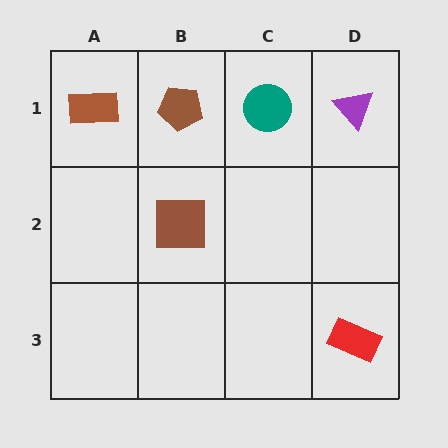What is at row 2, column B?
A brown square.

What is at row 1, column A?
A brown rectangle.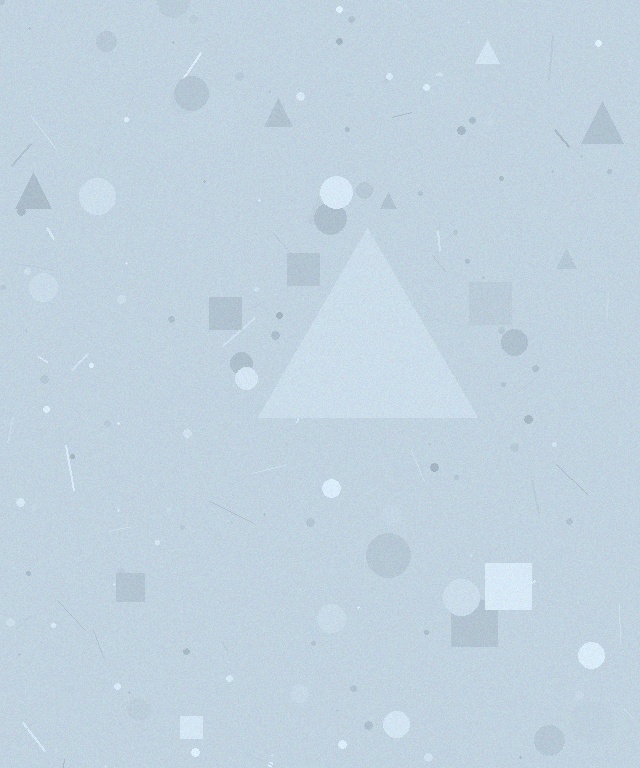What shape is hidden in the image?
A triangle is hidden in the image.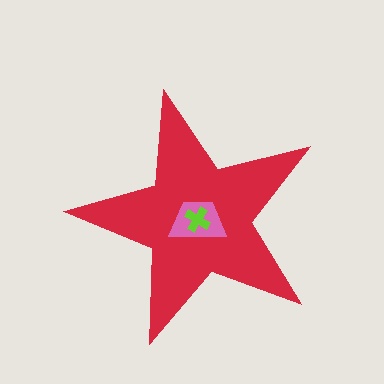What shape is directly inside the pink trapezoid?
The lime cross.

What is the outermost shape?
The red star.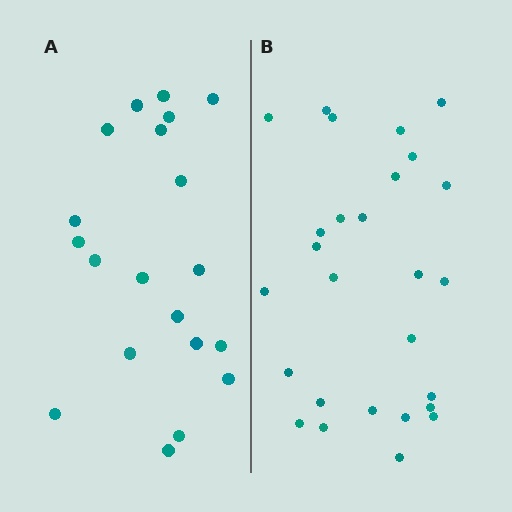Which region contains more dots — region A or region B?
Region B (the right region) has more dots.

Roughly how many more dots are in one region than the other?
Region B has roughly 8 or so more dots than region A.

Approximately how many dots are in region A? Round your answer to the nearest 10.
About 20 dots.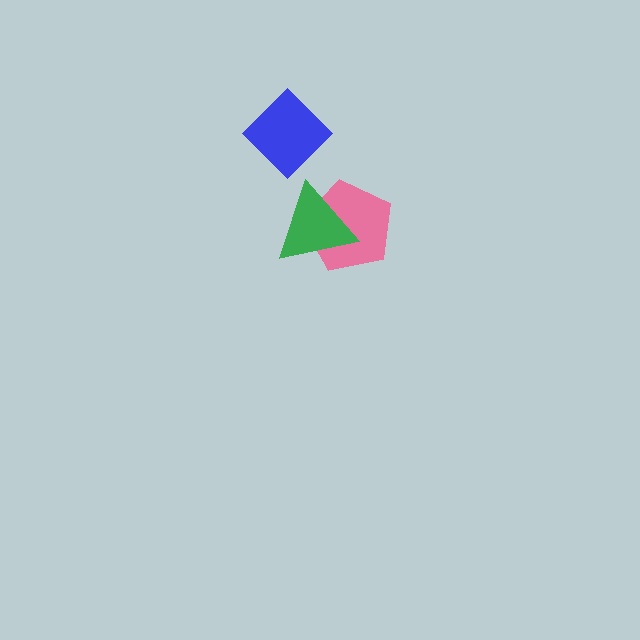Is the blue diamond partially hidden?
No, no other shape covers it.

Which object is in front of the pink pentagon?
The green triangle is in front of the pink pentagon.